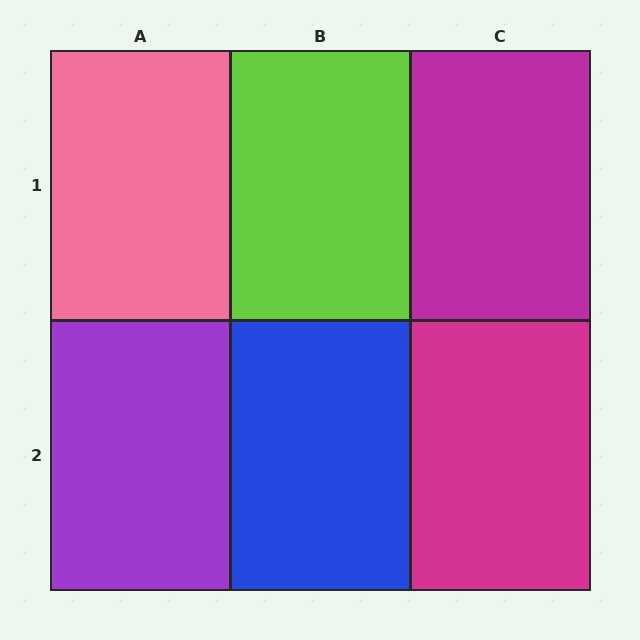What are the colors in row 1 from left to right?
Pink, lime, magenta.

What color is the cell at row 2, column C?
Magenta.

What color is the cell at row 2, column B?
Blue.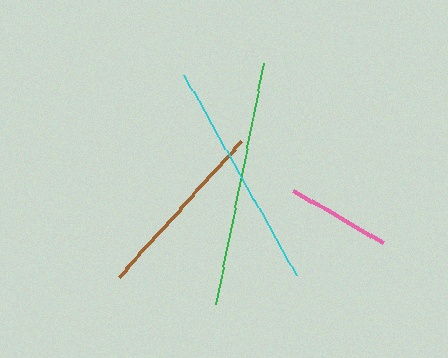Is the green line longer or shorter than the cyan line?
The green line is longer than the cyan line.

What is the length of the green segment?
The green segment is approximately 245 pixels long.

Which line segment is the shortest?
The pink line is the shortest at approximately 104 pixels.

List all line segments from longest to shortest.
From longest to shortest: green, cyan, brown, pink.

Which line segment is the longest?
The green line is the longest at approximately 245 pixels.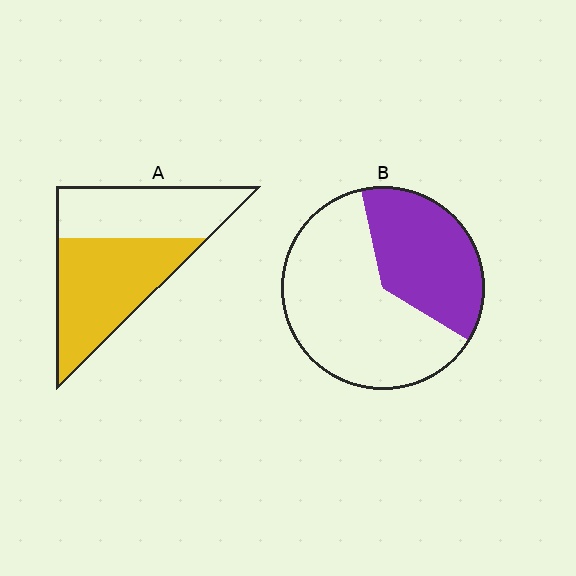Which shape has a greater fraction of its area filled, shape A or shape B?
Shape A.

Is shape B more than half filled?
No.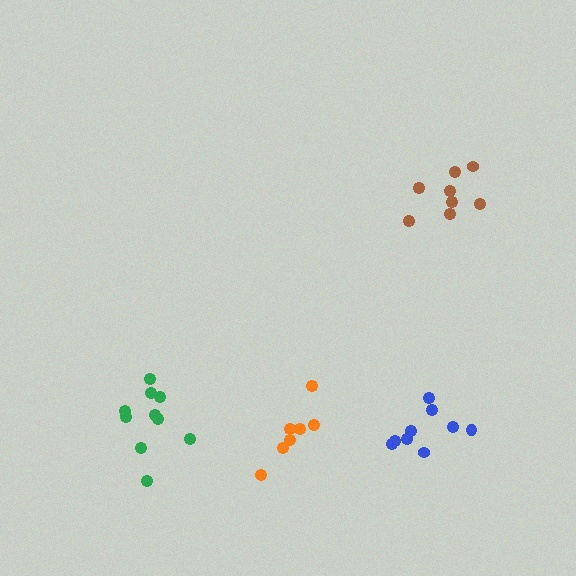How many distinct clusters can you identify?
There are 4 distinct clusters.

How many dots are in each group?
Group 1: 9 dots, Group 2: 10 dots, Group 3: 7 dots, Group 4: 9 dots (35 total).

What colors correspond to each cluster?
The clusters are colored: blue, green, orange, brown.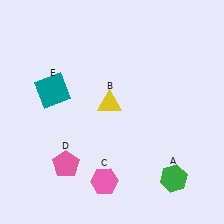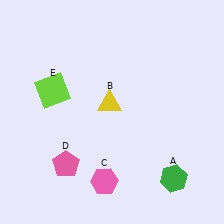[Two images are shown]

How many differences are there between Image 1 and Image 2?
There is 1 difference between the two images.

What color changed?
The square (E) changed from teal in Image 1 to lime in Image 2.